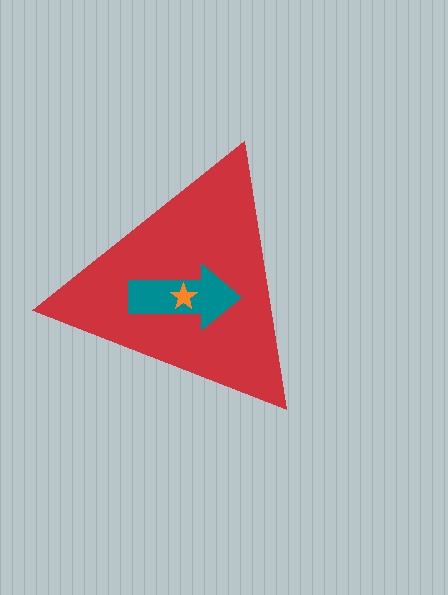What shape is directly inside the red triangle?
The teal arrow.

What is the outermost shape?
The red triangle.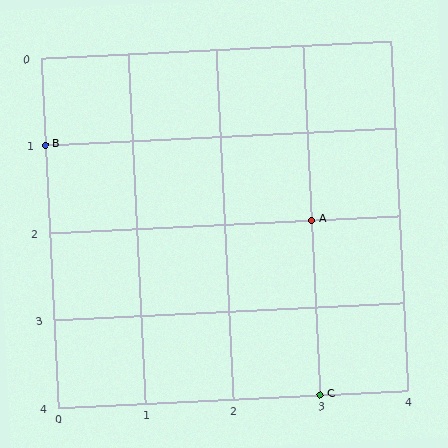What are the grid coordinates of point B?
Point B is at grid coordinates (0, 1).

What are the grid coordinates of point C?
Point C is at grid coordinates (3, 4).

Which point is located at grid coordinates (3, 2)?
Point A is at (3, 2).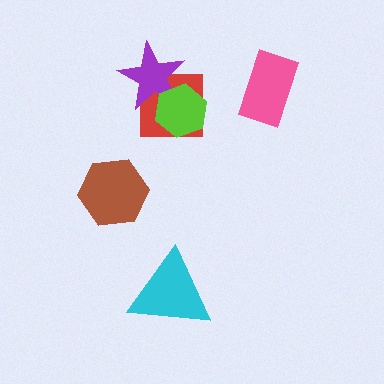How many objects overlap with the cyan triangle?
0 objects overlap with the cyan triangle.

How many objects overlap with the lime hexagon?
2 objects overlap with the lime hexagon.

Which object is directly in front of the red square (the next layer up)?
The purple star is directly in front of the red square.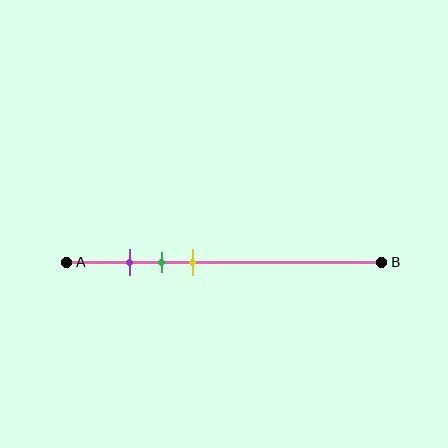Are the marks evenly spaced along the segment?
Yes, the marks are approximately evenly spaced.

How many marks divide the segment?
There are 3 marks dividing the segment.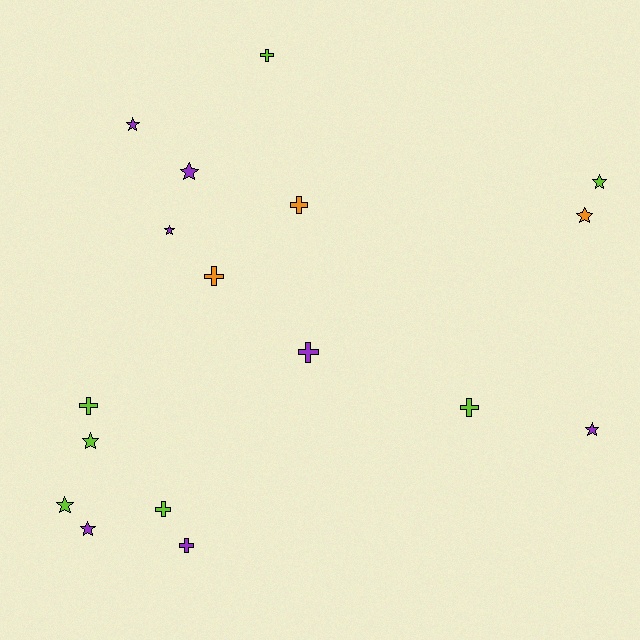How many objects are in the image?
There are 17 objects.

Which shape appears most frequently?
Star, with 9 objects.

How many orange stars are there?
There is 1 orange star.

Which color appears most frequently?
Purple, with 7 objects.